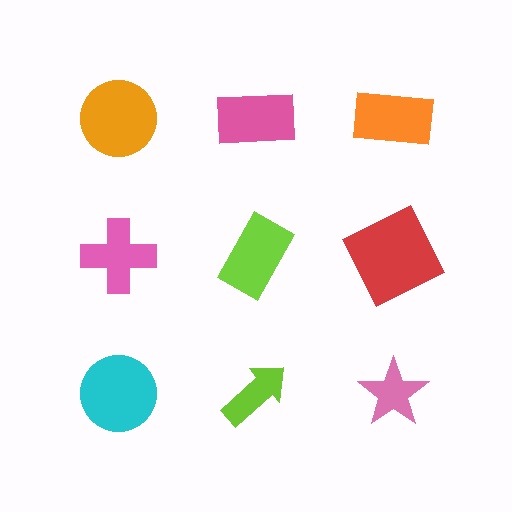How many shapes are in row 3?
3 shapes.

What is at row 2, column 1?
A pink cross.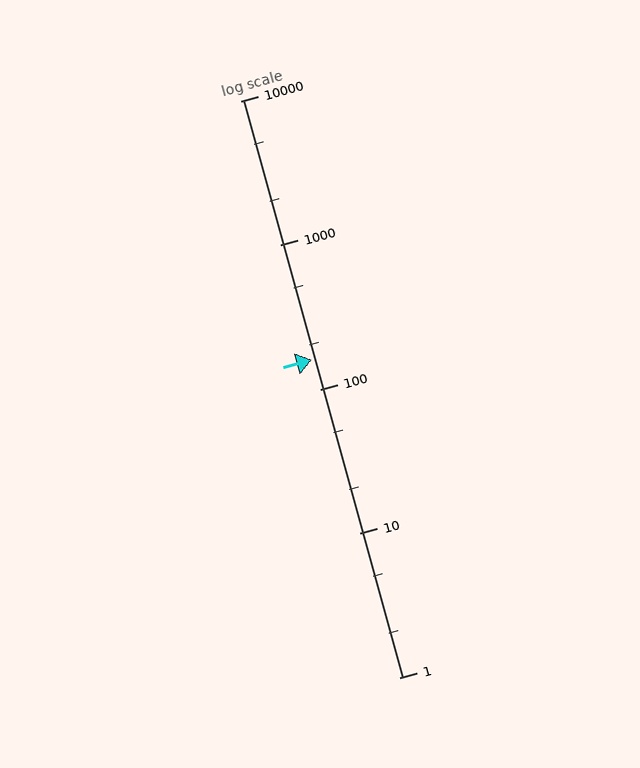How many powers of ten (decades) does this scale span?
The scale spans 4 decades, from 1 to 10000.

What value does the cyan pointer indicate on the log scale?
The pointer indicates approximately 160.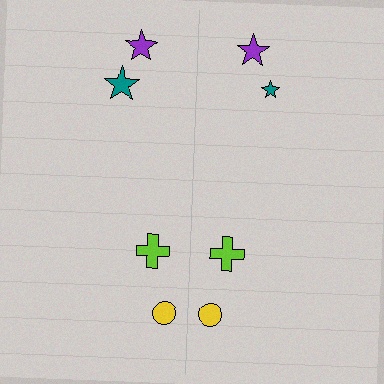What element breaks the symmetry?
The teal star on the right side has a different size than its mirror counterpart.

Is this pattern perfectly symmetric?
No, the pattern is not perfectly symmetric. The teal star on the right side has a different size than its mirror counterpart.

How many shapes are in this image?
There are 8 shapes in this image.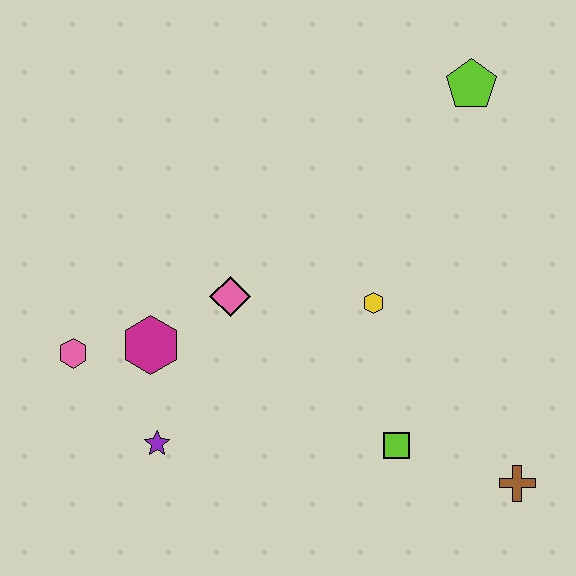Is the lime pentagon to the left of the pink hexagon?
No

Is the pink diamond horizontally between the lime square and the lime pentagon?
No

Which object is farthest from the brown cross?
The pink hexagon is farthest from the brown cross.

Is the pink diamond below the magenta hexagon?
No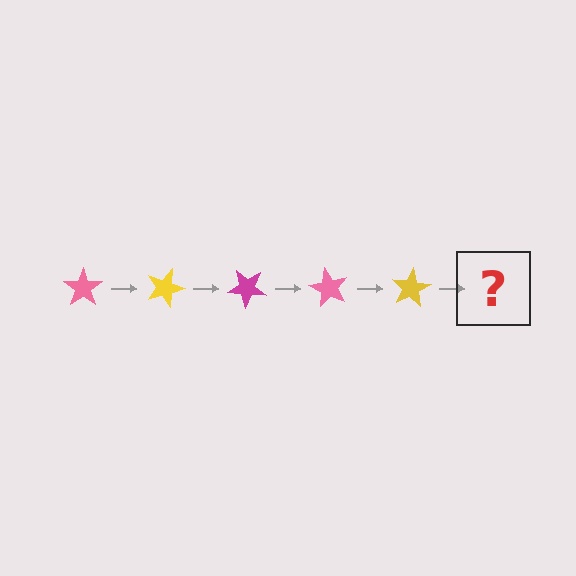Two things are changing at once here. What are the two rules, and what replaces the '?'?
The two rules are that it rotates 20 degrees each step and the color cycles through pink, yellow, and magenta. The '?' should be a magenta star, rotated 100 degrees from the start.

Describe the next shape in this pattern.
It should be a magenta star, rotated 100 degrees from the start.